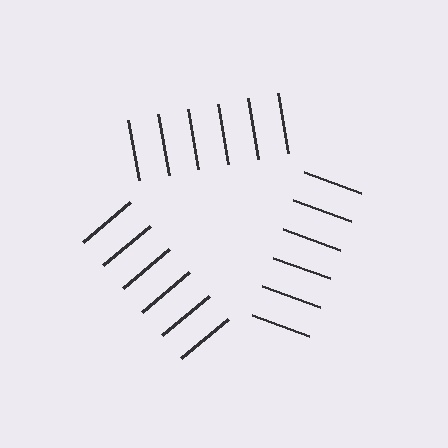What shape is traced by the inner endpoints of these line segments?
An illusory triangle — the line segments terminate on its edges but no continuous stroke is drawn.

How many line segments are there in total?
18 — 6 along each of the 3 edges.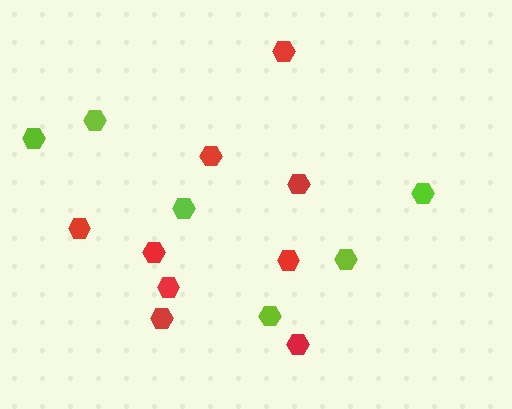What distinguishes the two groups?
There are 2 groups: one group of lime hexagons (6) and one group of red hexagons (9).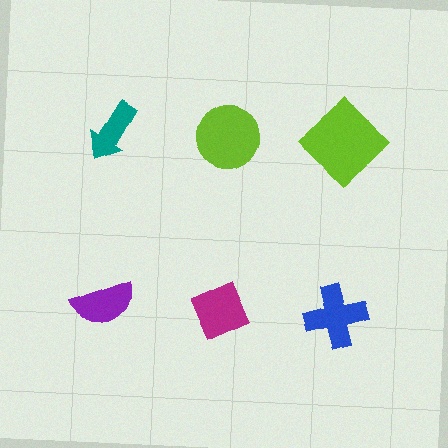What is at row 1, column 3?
A lime diamond.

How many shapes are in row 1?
3 shapes.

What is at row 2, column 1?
A purple semicircle.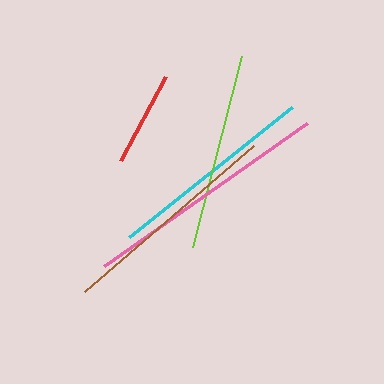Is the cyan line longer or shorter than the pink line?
The pink line is longer than the cyan line.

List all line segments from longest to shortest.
From longest to shortest: pink, brown, cyan, lime, red.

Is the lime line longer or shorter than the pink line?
The pink line is longer than the lime line.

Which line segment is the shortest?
The red line is the shortest at approximately 95 pixels.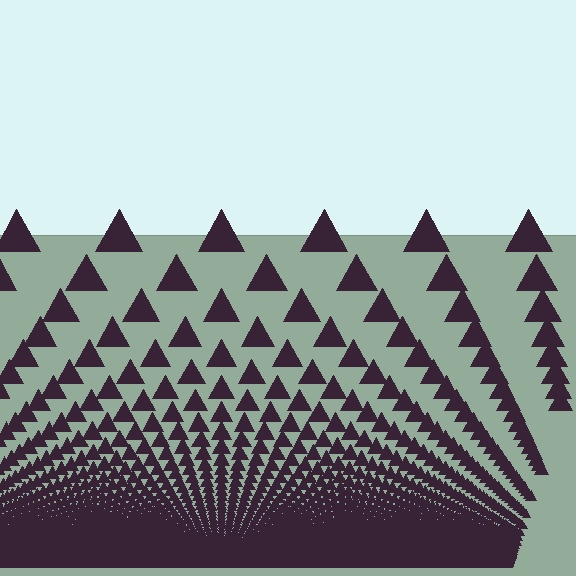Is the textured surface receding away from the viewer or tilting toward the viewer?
The surface appears to tilt toward the viewer. Texture elements get larger and sparser toward the top.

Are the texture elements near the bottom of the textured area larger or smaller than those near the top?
Smaller. The gradient is inverted — elements near the bottom are smaller and denser.